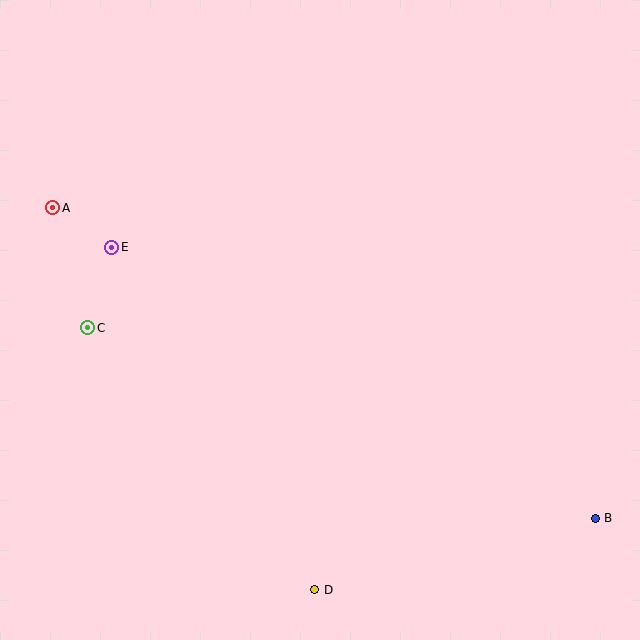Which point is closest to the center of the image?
Point E at (112, 247) is closest to the center.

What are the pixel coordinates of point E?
Point E is at (112, 247).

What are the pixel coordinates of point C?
Point C is at (88, 328).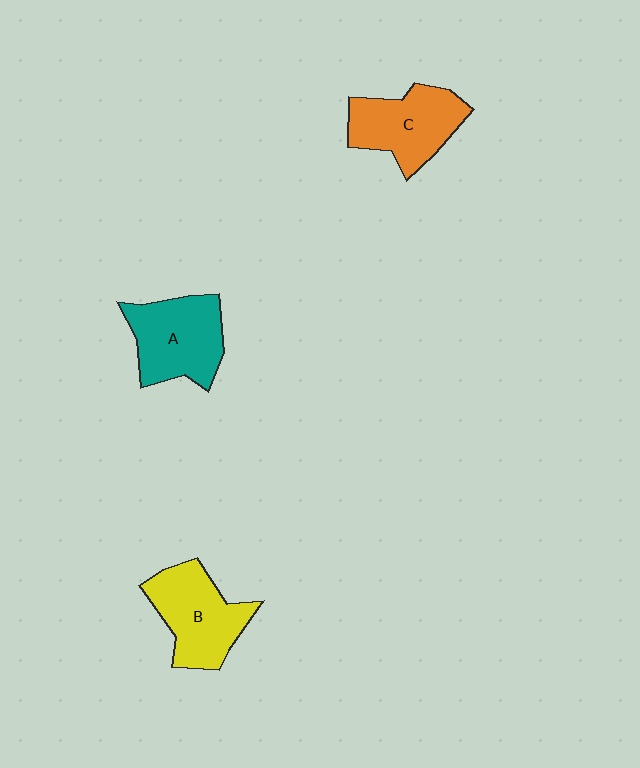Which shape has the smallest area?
Shape C (orange).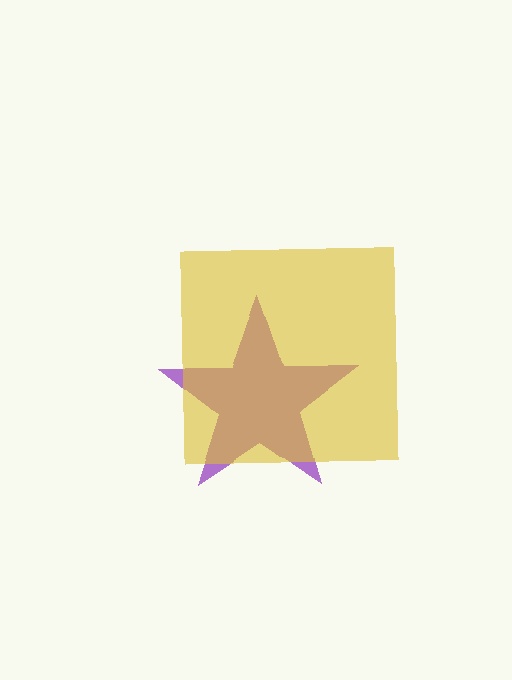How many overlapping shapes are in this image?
There are 2 overlapping shapes in the image.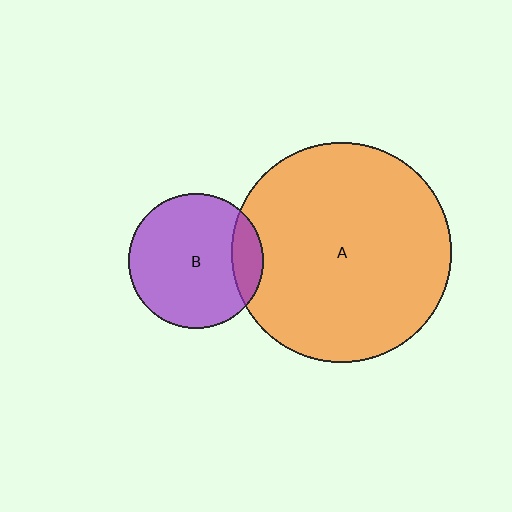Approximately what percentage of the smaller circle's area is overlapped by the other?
Approximately 15%.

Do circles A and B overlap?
Yes.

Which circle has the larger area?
Circle A (orange).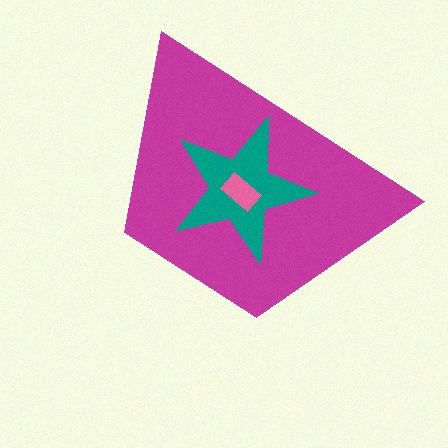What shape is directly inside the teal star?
The pink rectangle.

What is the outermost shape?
The magenta trapezoid.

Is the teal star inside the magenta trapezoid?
Yes.